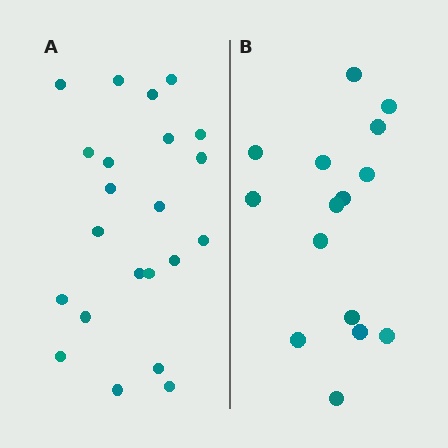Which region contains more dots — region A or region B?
Region A (the left region) has more dots.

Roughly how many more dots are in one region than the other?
Region A has roughly 8 or so more dots than region B.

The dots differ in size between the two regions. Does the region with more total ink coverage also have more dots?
No. Region B has more total ink coverage because its dots are larger, but region A actually contains more individual dots. Total area can be misleading — the number of items is what matters here.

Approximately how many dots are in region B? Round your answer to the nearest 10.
About 20 dots. (The exact count is 15, which rounds to 20.)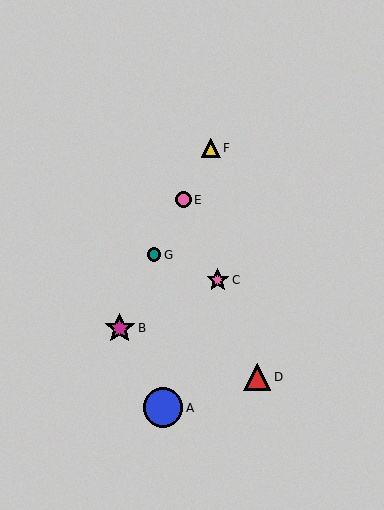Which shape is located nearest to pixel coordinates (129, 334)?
The magenta star (labeled B) at (120, 329) is nearest to that location.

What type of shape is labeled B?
Shape B is a magenta star.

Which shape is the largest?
The blue circle (labeled A) is the largest.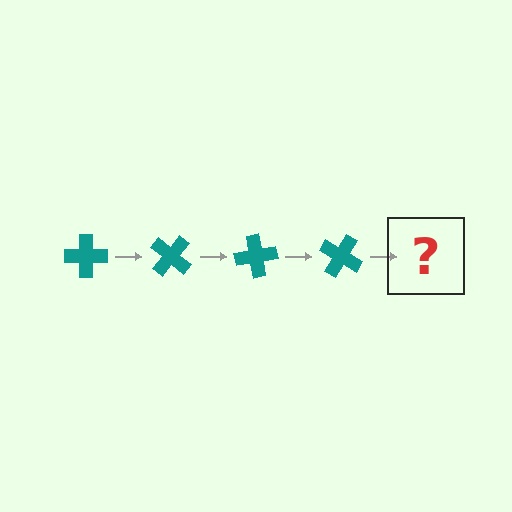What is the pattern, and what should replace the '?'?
The pattern is that the cross rotates 40 degrees each step. The '?' should be a teal cross rotated 160 degrees.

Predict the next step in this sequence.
The next step is a teal cross rotated 160 degrees.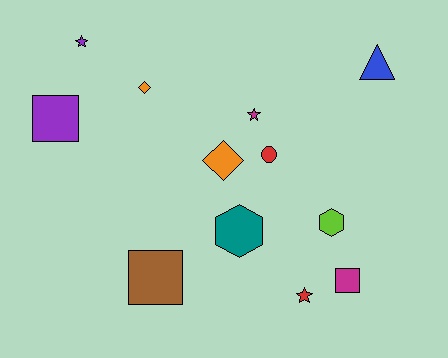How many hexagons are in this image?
There are 2 hexagons.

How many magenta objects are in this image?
There are 2 magenta objects.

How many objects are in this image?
There are 12 objects.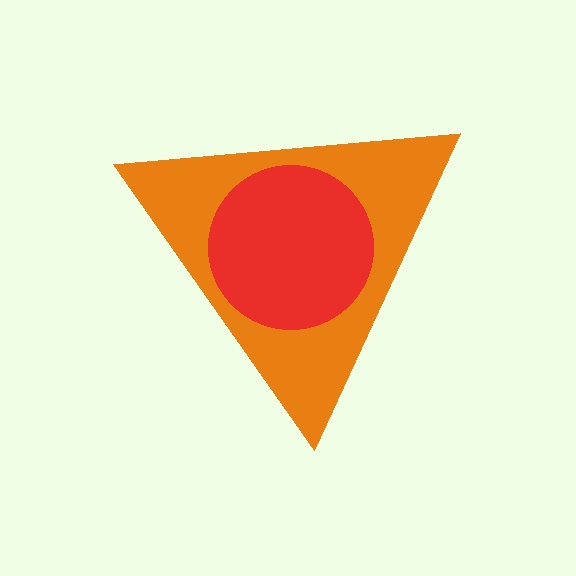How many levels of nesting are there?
2.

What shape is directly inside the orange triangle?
The red circle.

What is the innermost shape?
The red circle.